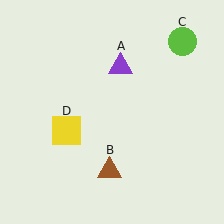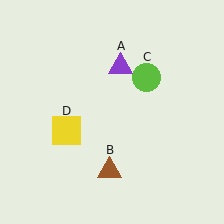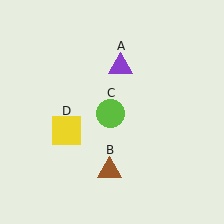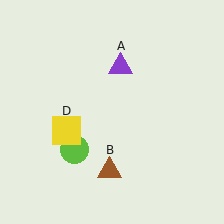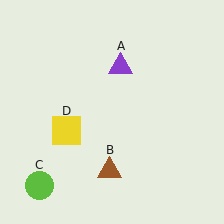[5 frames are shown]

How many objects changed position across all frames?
1 object changed position: lime circle (object C).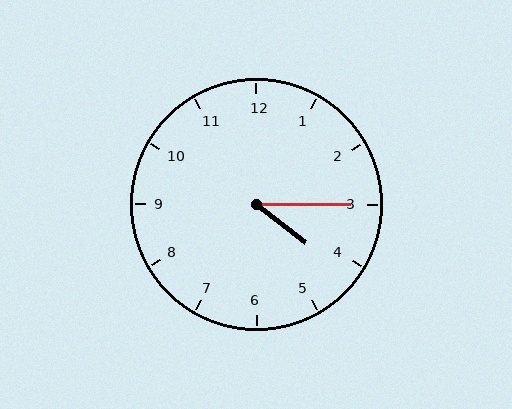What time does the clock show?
4:15.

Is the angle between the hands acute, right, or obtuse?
It is acute.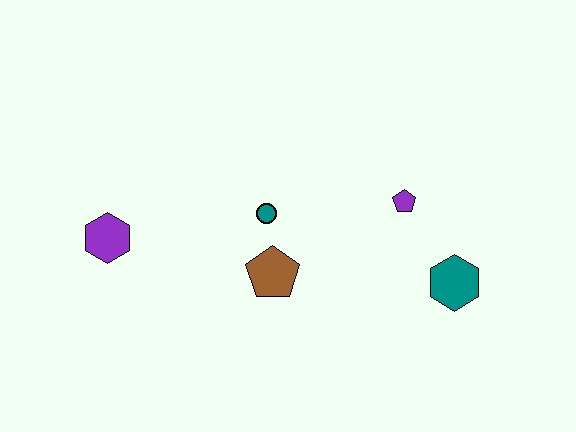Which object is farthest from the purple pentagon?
The purple hexagon is farthest from the purple pentagon.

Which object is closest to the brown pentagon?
The teal circle is closest to the brown pentagon.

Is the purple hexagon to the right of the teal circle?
No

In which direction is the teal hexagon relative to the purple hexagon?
The teal hexagon is to the right of the purple hexagon.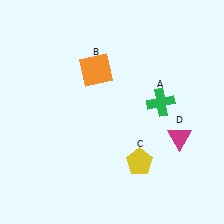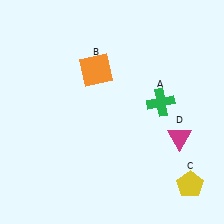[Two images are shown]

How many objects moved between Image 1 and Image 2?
1 object moved between the two images.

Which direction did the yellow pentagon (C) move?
The yellow pentagon (C) moved right.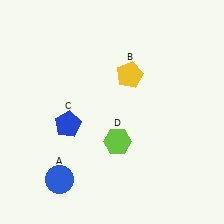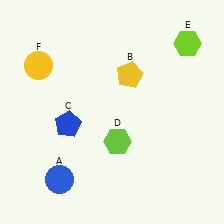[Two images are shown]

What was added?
A lime hexagon (E), a yellow circle (F) were added in Image 2.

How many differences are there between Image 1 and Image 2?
There are 2 differences between the two images.